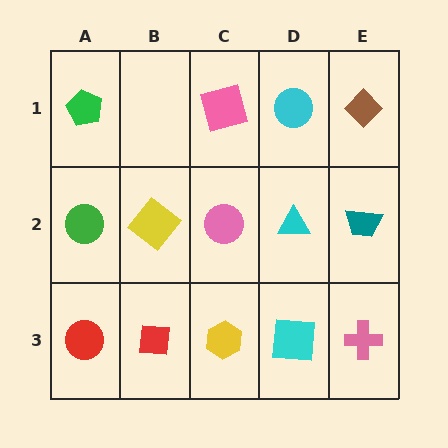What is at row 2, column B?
A yellow diamond.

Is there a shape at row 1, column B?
No, that cell is empty.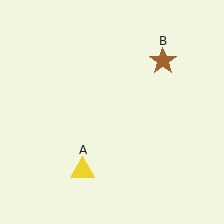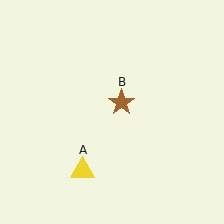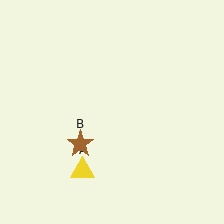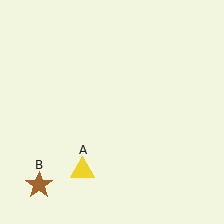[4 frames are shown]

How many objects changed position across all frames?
1 object changed position: brown star (object B).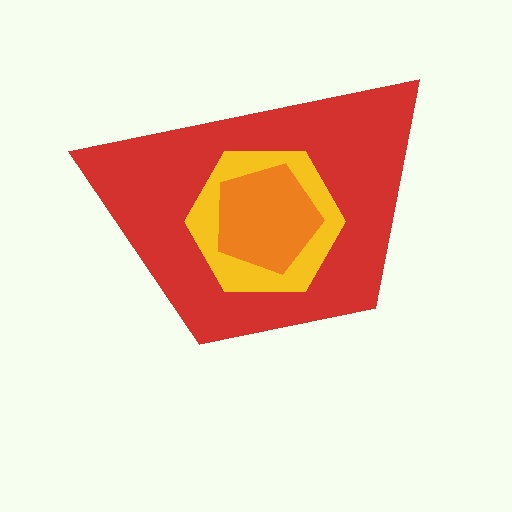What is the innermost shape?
The orange pentagon.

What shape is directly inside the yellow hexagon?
The orange pentagon.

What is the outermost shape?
The red trapezoid.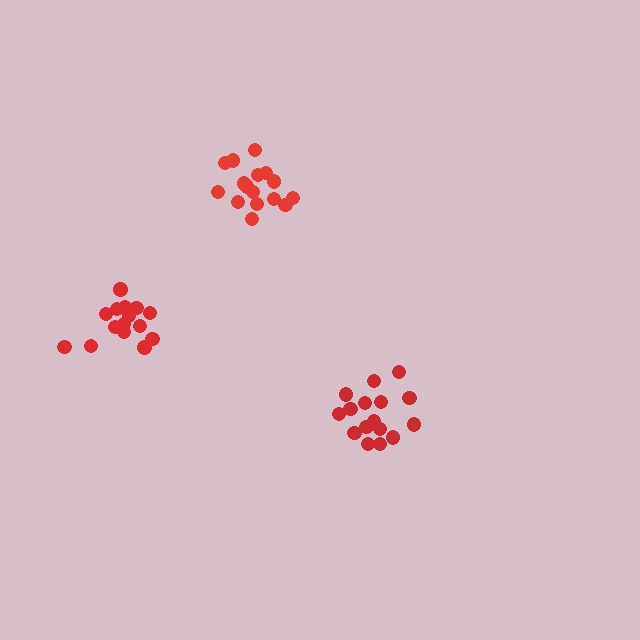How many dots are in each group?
Group 1: 16 dots, Group 2: 15 dots, Group 3: 16 dots (47 total).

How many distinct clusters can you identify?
There are 3 distinct clusters.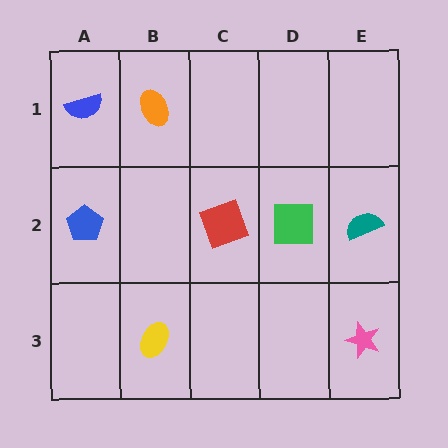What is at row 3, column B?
A yellow ellipse.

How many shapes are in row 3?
2 shapes.